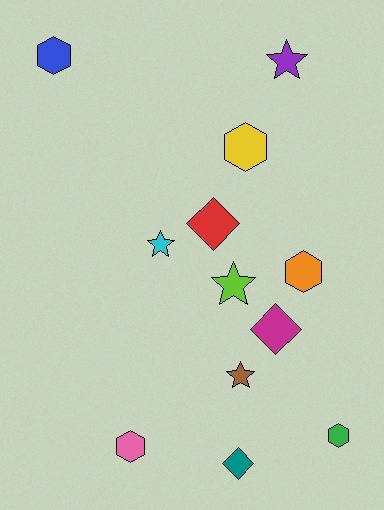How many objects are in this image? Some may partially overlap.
There are 12 objects.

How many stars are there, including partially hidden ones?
There are 4 stars.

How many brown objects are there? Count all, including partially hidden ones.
There is 1 brown object.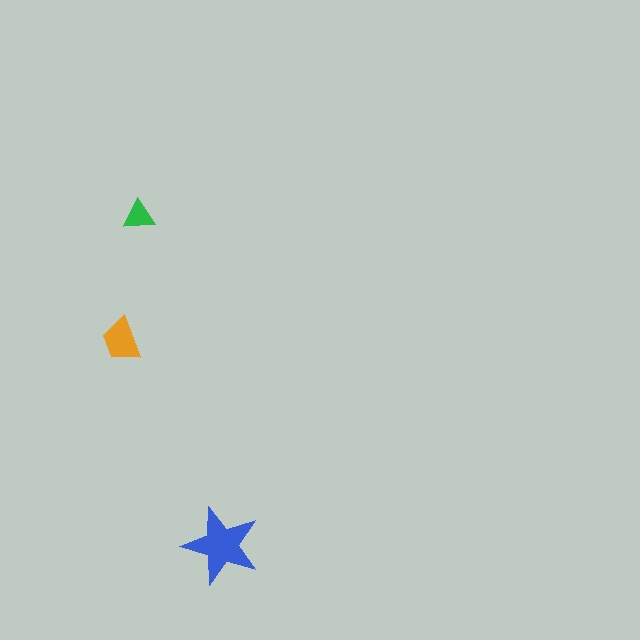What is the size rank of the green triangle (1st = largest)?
3rd.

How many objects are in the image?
There are 3 objects in the image.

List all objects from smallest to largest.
The green triangle, the orange trapezoid, the blue star.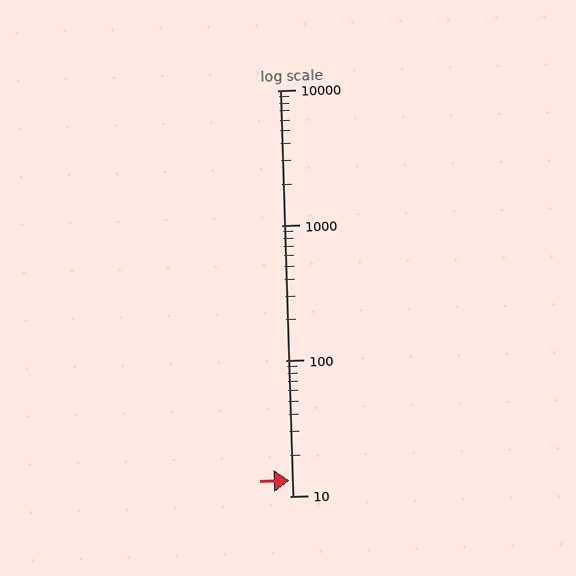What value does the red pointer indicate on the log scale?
The pointer indicates approximately 13.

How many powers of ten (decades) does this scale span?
The scale spans 3 decades, from 10 to 10000.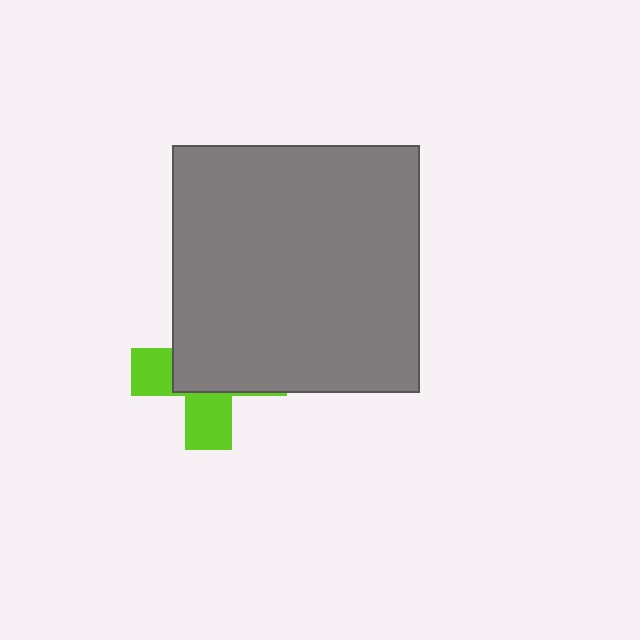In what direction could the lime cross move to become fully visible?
The lime cross could move down. That would shift it out from behind the gray square entirely.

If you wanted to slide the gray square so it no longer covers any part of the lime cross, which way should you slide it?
Slide it up — that is the most direct way to separate the two shapes.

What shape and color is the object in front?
The object in front is a gray square.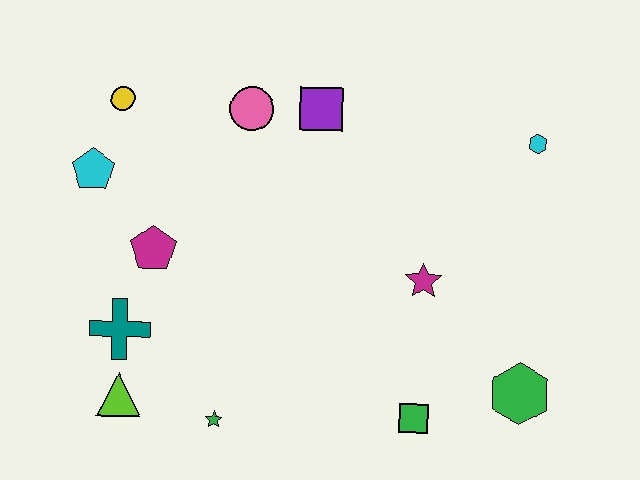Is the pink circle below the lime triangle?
No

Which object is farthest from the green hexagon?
The yellow circle is farthest from the green hexagon.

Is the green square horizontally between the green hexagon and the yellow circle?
Yes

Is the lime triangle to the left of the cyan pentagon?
No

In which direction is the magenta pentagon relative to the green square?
The magenta pentagon is to the left of the green square.